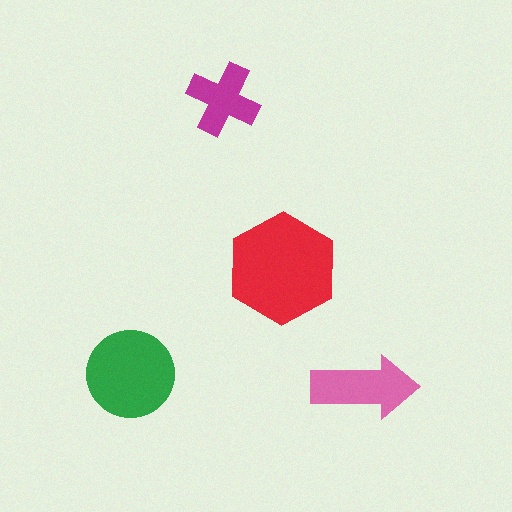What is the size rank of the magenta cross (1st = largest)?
4th.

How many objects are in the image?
There are 4 objects in the image.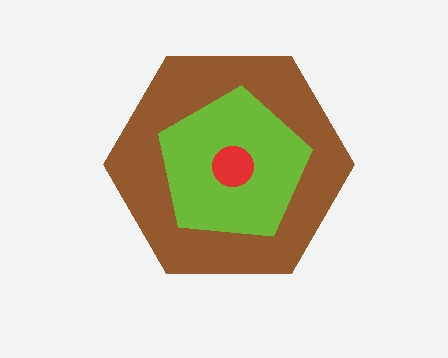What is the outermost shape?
The brown hexagon.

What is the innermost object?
The red circle.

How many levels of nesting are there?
3.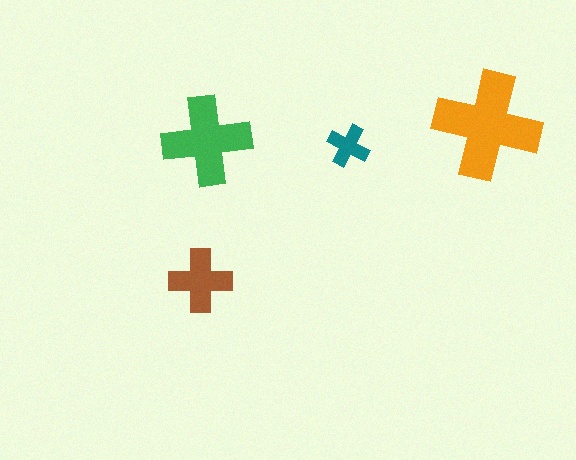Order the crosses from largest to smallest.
the orange one, the green one, the brown one, the teal one.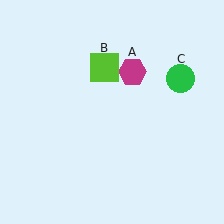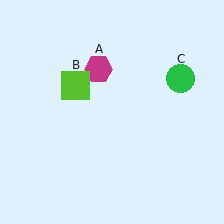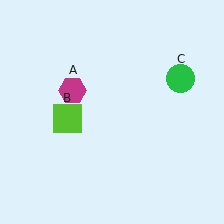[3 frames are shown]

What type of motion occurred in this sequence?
The magenta hexagon (object A), lime square (object B) rotated counterclockwise around the center of the scene.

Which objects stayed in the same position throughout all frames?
Green circle (object C) remained stationary.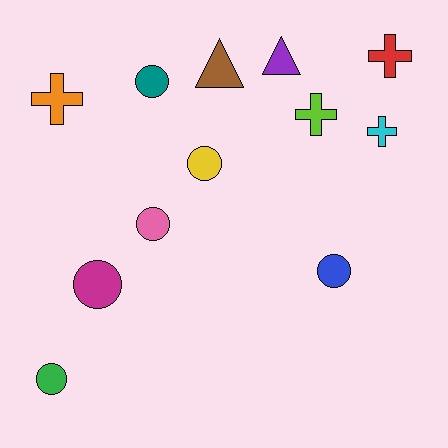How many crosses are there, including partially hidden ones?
There are 4 crosses.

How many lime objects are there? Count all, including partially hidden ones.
There is 1 lime object.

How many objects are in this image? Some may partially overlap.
There are 12 objects.